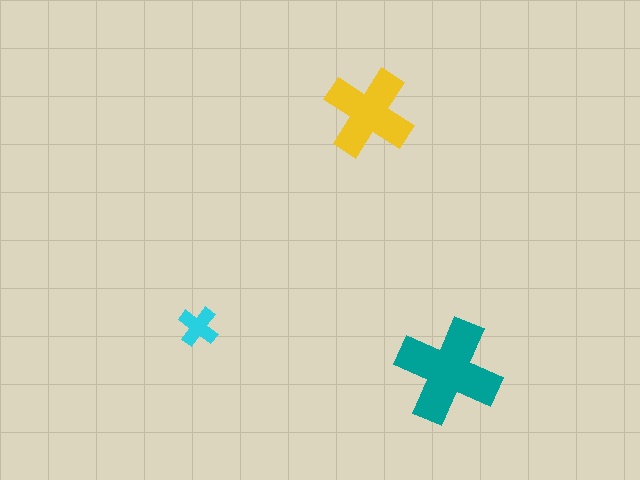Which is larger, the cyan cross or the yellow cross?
The yellow one.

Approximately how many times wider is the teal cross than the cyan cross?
About 2.5 times wider.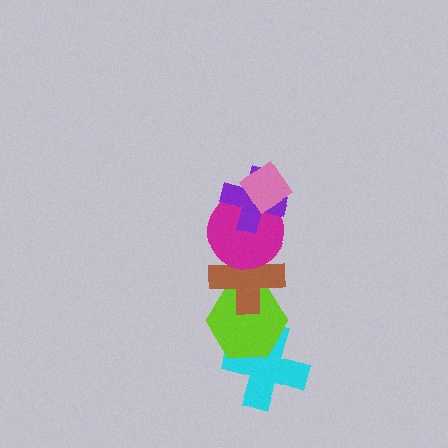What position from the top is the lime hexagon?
The lime hexagon is 5th from the top.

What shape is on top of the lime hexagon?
The brown cross is on top of the lime hexagon.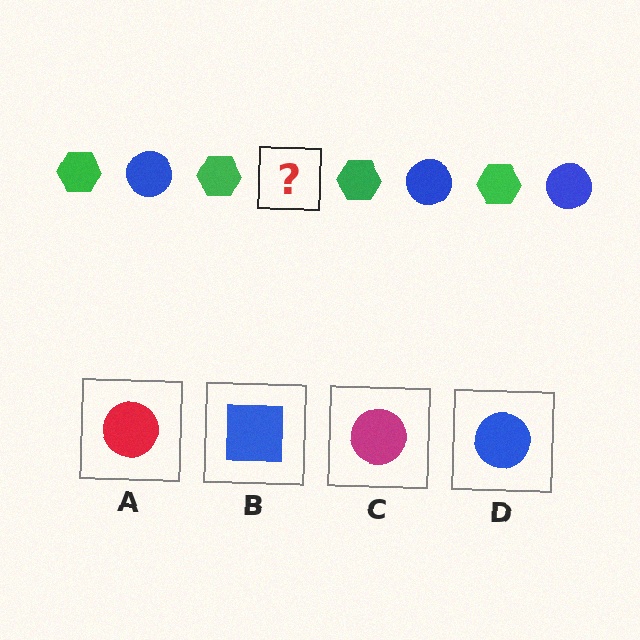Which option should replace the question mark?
Option D.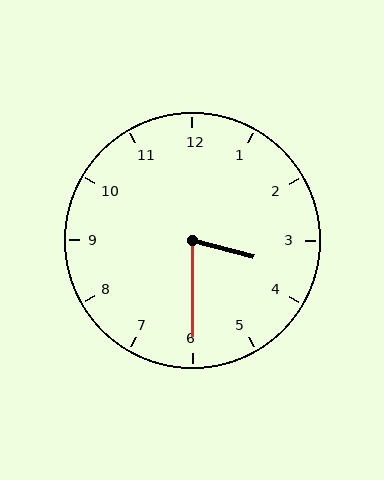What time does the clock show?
3:30.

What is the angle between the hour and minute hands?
Approximately 75 degrees.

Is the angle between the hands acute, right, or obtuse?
It is acute.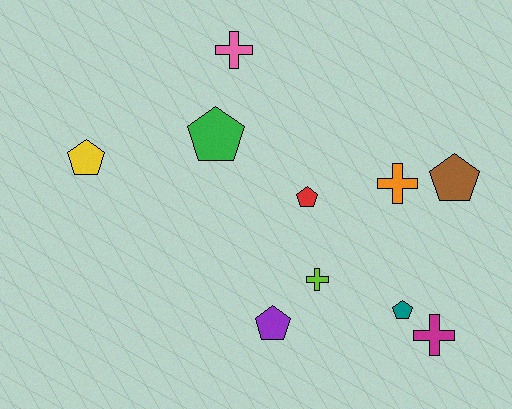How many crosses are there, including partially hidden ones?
There are 4 crosses.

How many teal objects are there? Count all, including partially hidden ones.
There is 1 teal object.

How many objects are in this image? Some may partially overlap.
There are 10 objects.